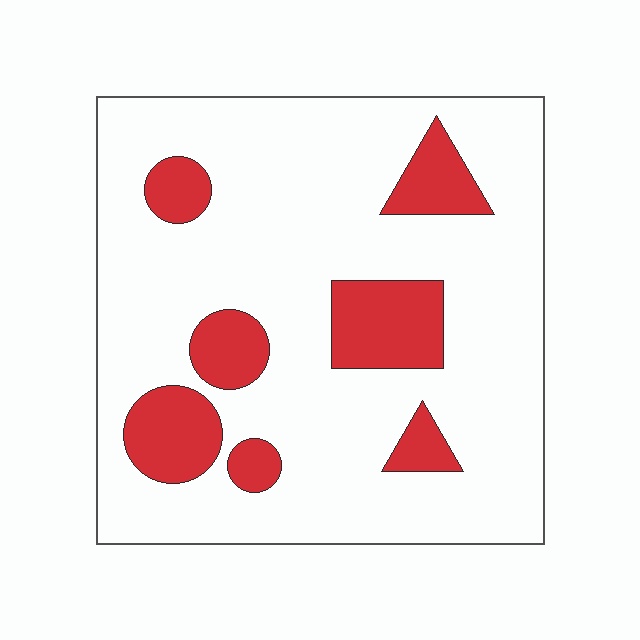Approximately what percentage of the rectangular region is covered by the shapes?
Approximately 20%.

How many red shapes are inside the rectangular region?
7.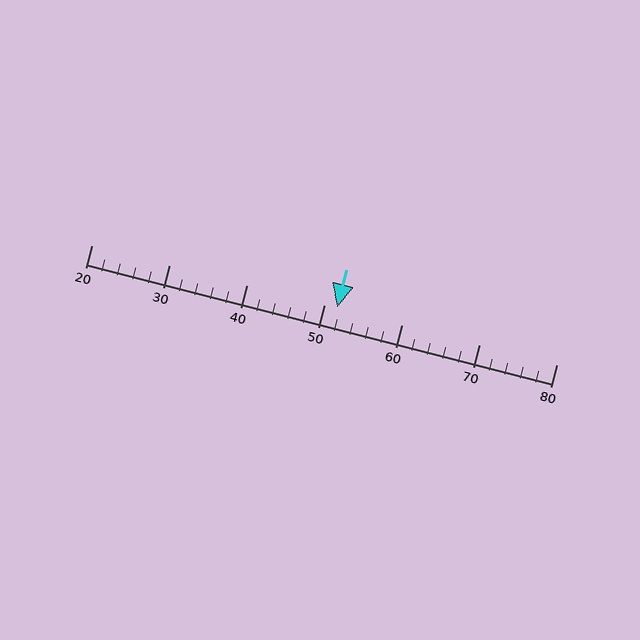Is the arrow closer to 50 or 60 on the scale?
The arrow is closer to 50.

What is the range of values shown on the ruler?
The ruler shows values from 20 to 80.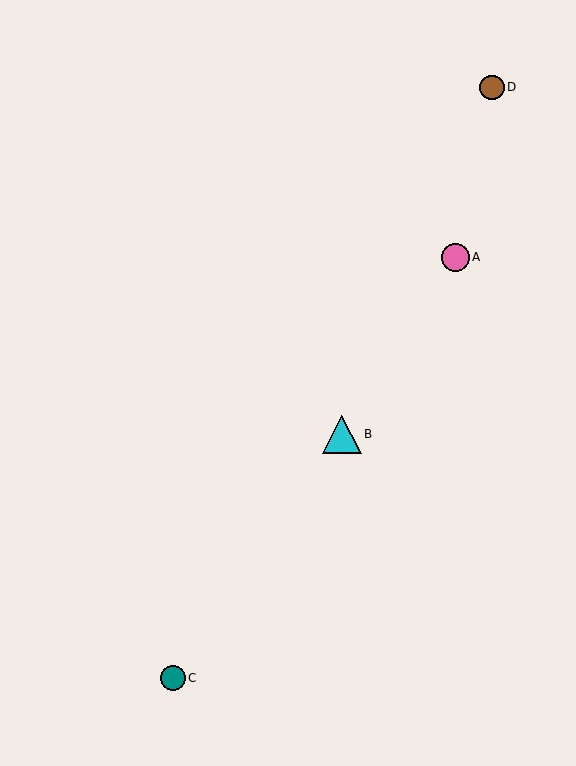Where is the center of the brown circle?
The center of the brown circle is at (492, 88).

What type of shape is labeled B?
Shape B is a cyan triangle.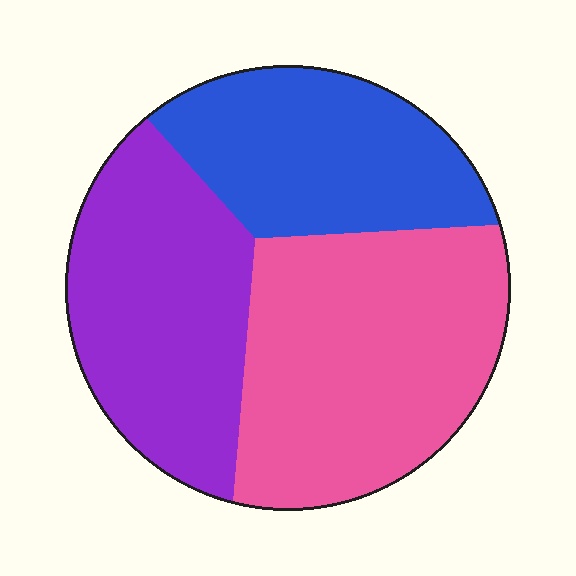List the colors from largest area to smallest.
From largest to smallest: pink, purple, blue.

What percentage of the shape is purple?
Purple covers around 30% of the shape.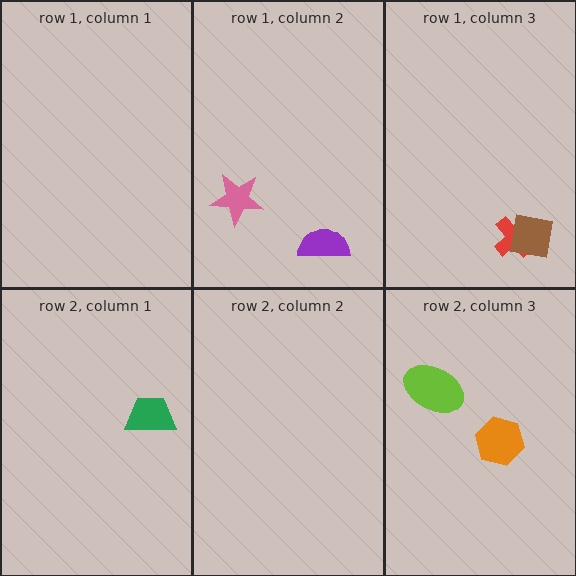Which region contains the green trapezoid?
The row 2, column 1 region.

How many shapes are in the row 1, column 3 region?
2.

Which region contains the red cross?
The row 1, column 3 region.